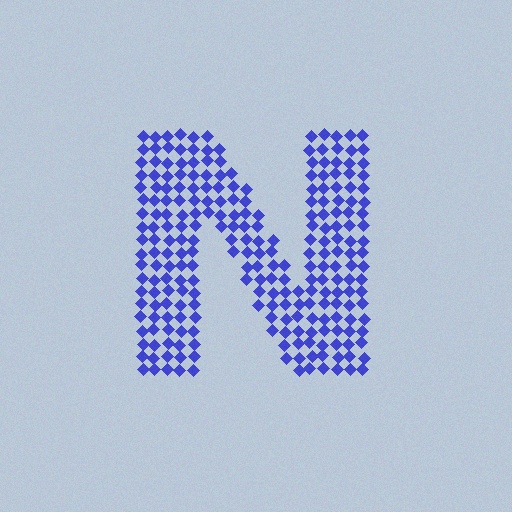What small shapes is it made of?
It is made of small diamonds.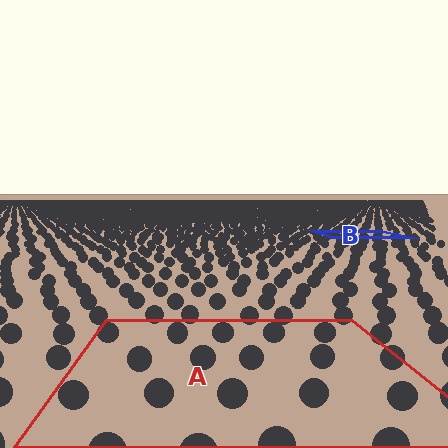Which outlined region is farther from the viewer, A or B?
Region B is farther from the viewer — the texture elements inside it appear smaller and more densely packed.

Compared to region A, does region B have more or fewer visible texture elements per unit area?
Region B has more texture elements per unit area — they are packed more densely because it is farther away.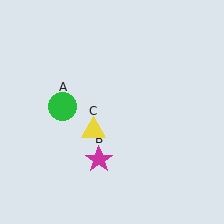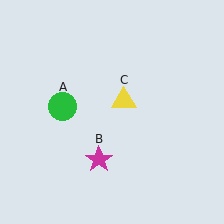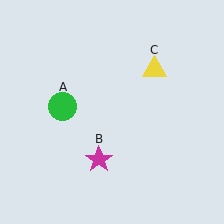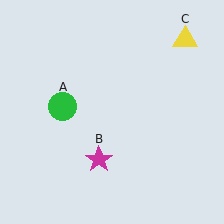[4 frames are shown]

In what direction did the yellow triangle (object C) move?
The yellow triangle (object C) moved up and to the right.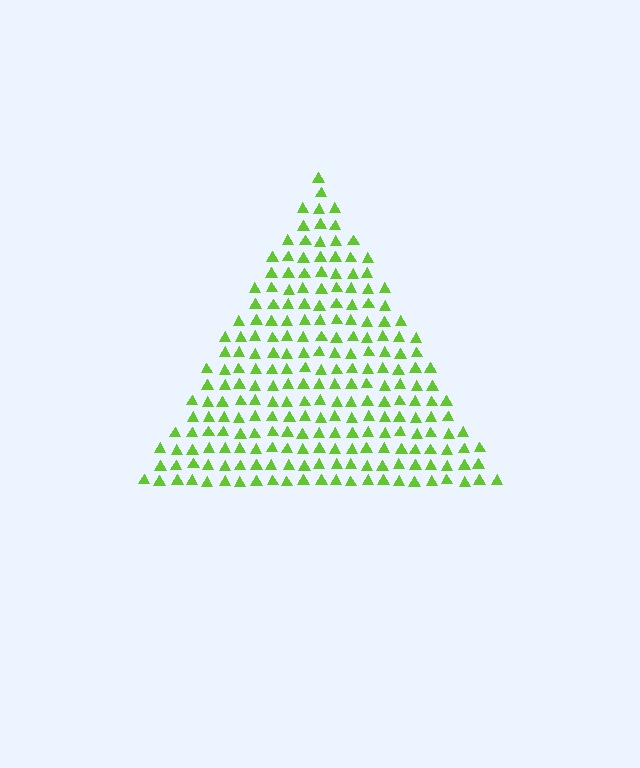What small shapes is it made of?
It is made of small triangles.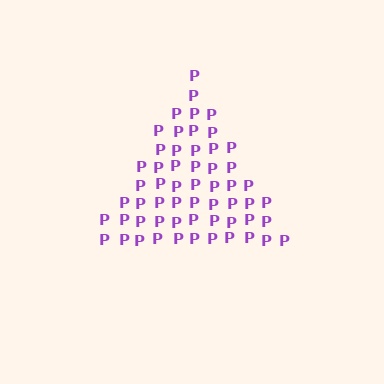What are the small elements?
The small elements are letter P's.